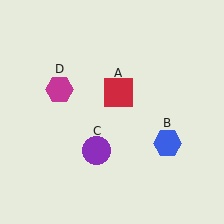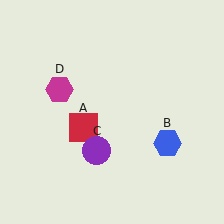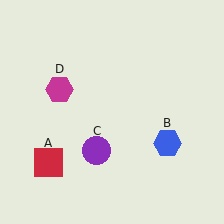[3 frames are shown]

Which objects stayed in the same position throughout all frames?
Blue hexagon (object B) and purple circle (object C) and magenta hexagon (object D) remained stationary.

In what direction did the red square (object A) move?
The red square (object A) moved down and to the left.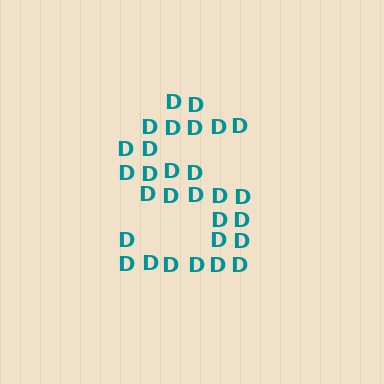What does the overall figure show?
The overall figure shows the letter S.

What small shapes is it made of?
It is made of small letter D's.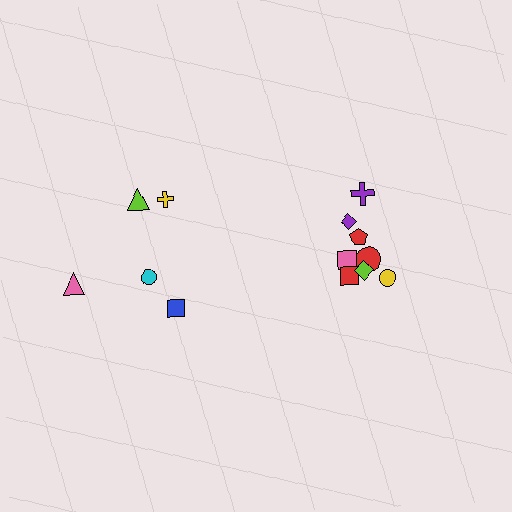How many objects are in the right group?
There are 8 objects.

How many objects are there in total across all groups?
There are 13 objects.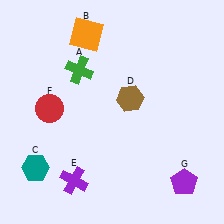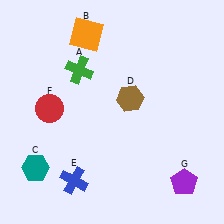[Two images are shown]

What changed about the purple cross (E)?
In Image 1, E is purple. In Image 2, it changed to blue.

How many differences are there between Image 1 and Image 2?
There is 1 difference between the two images.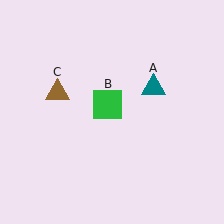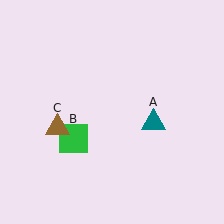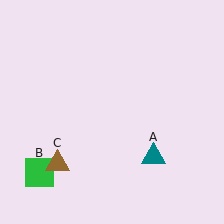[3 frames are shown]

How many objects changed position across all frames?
3 objects changed position: teal triangle (object A), green square (object B), brown triangle (object C).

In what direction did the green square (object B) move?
The green square (object B) moved down and to the left.